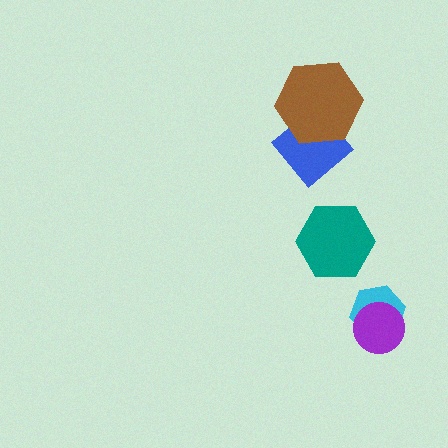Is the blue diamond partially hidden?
Yes, it is partially covered by another shape.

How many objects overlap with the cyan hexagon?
1 object overlaps with the cyan hexagon.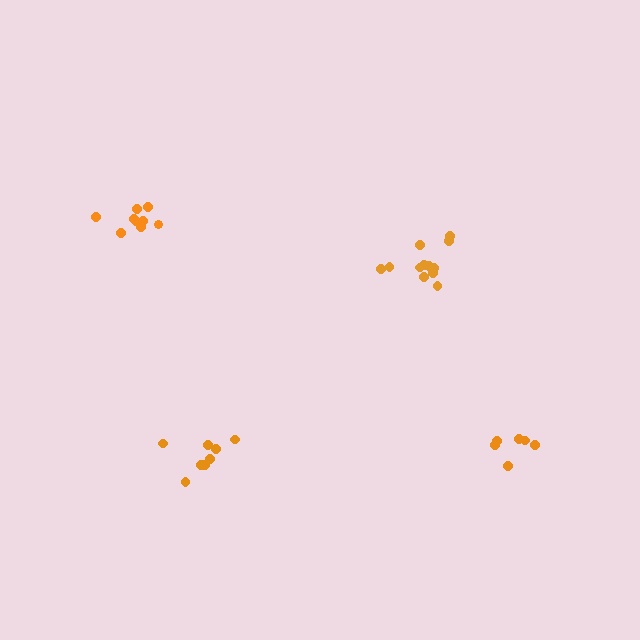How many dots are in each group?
Group 1: 9 dots, Group 2: 12 dots, Group 3: 8 dots, Group 4: 6 dots (35 total).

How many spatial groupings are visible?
There are 4 spatial groupings.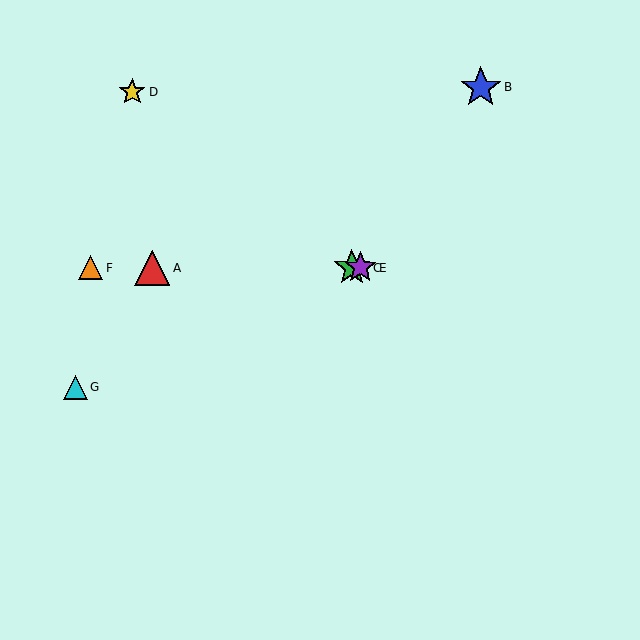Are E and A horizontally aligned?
Yes, both are at y≈268.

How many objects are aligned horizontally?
4 objects (A, C, E, F) are aligned horizontally.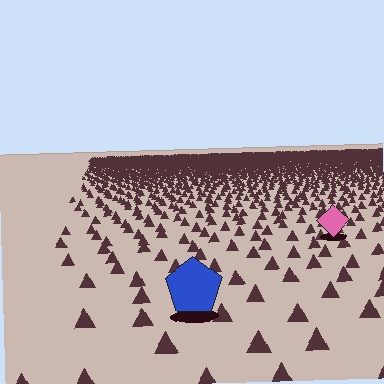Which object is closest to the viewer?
The blue pentagon is closest. The texture marks near it are larger and more spread out.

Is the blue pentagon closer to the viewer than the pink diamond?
Yes. The blue pentagon is closer — you can tell from the texture gradient: the ground texture is coarser near it.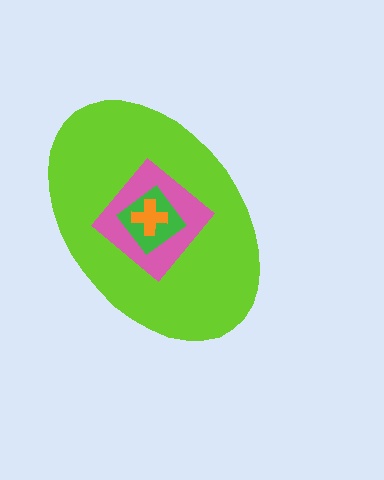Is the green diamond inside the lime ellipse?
Yes.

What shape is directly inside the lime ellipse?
The pink diamond.